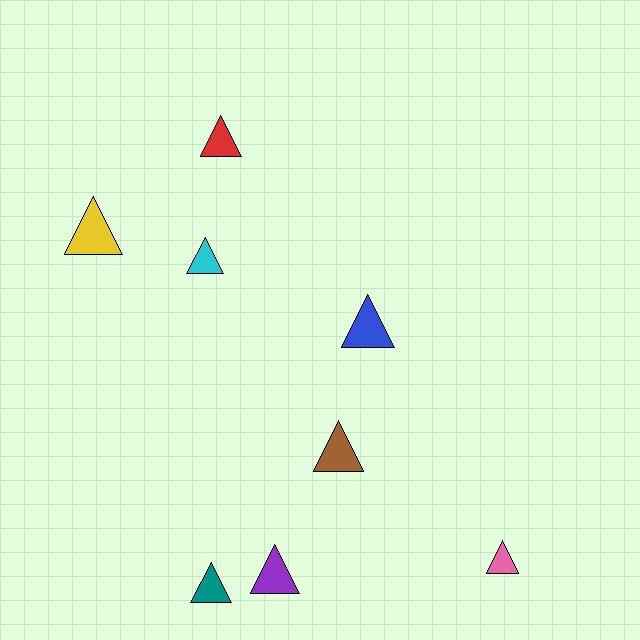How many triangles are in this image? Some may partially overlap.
There are 8 triangles.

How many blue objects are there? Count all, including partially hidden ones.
There is 1 blue object.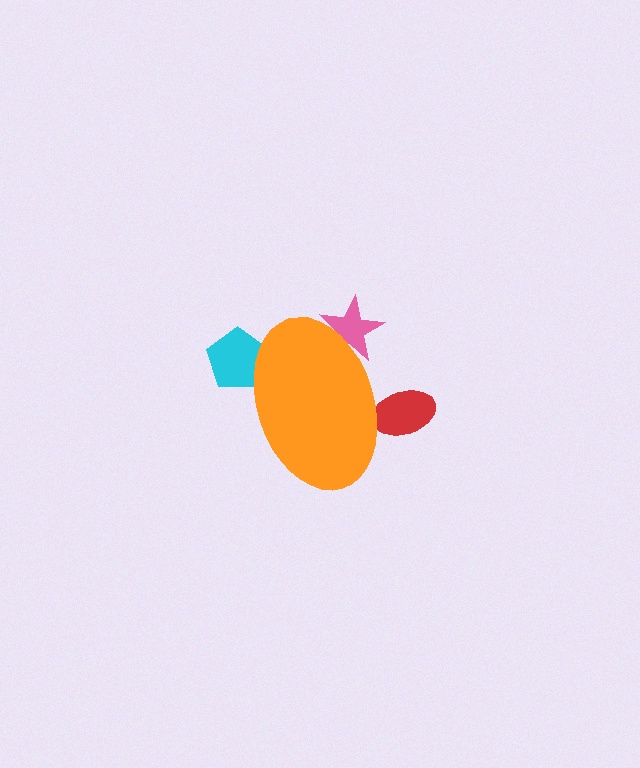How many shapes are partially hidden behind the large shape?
3 shapes are partially hidden.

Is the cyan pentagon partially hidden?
Yes, the cyan pentagon is partially hidden behind the orange ellipse.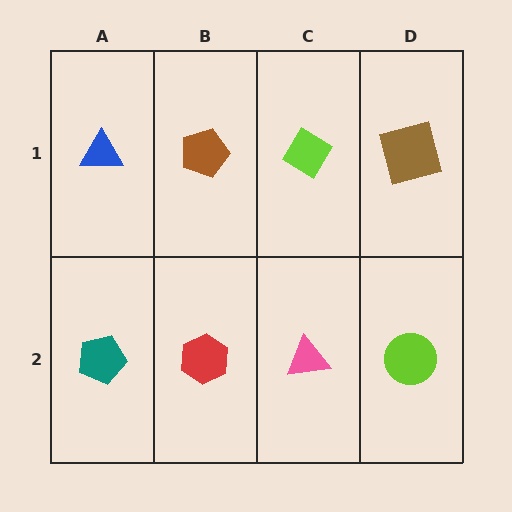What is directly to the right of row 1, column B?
A lime diamond.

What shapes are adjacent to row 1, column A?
A teal pentagon (row 2, column A), a brown pentagon (row 1, column B).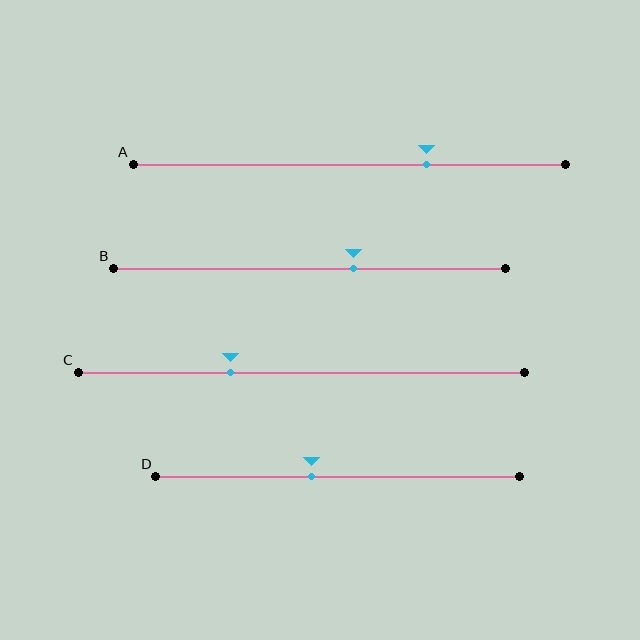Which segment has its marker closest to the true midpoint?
Segment D has its marker closest to the true midpoint.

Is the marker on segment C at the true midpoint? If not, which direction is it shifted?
No, the marker on segment C is shifted to the left by about 16% of the segment length.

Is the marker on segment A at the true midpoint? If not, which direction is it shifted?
No, the marker on segment A is shifted to the right by about 18% of the segment length.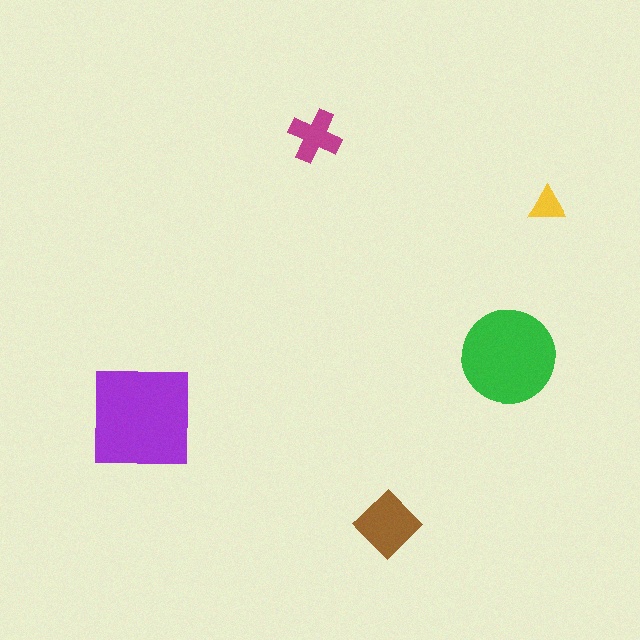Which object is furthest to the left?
The purple square is leftmost.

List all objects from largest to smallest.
The purple square, the green circle, the brown diamond, the magenta cross, the yellow triangle.